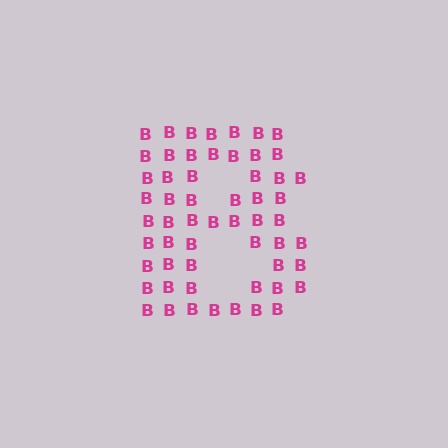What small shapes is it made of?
It is made of small letter B's.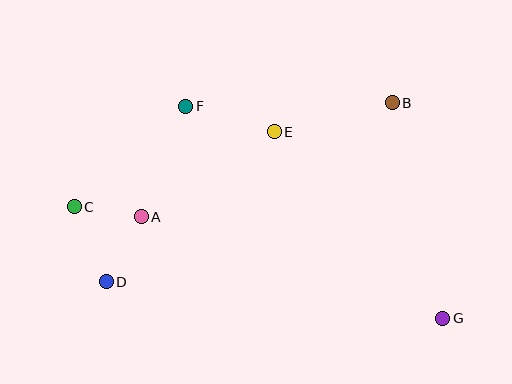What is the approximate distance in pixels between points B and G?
The distance between B and G is approximately 221 pixels.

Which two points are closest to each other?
Points A and C are closest to each other.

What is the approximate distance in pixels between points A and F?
The distance between A and F is approximately 119 pixels.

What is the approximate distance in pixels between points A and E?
The distance between A and E is approximately 158 pixels.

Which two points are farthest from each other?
Points C and G are farthest from each other.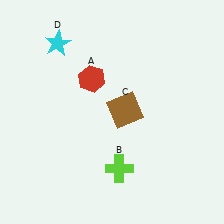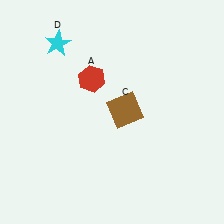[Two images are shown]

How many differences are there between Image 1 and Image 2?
There is 1 difference between the two images.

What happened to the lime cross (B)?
The lime cross (B) was removed in Image 2. It was in the bottom-right area of Image 1.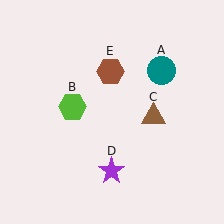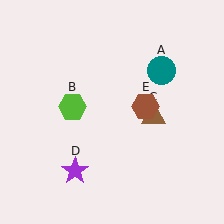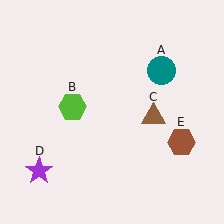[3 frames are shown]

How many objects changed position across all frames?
2 objects changed position: purple star (object D), brown hexagon (object E).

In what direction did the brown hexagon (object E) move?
The brown hexagon (object E) moved down and to the right.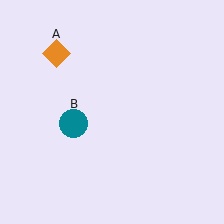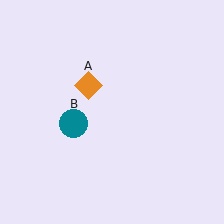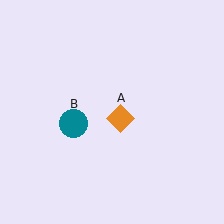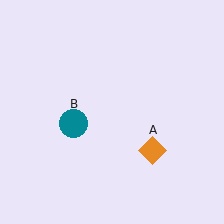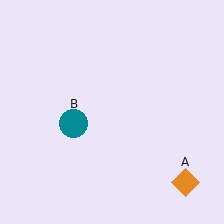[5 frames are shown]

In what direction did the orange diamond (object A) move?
The orange diamond (object A) moved down and to the right.